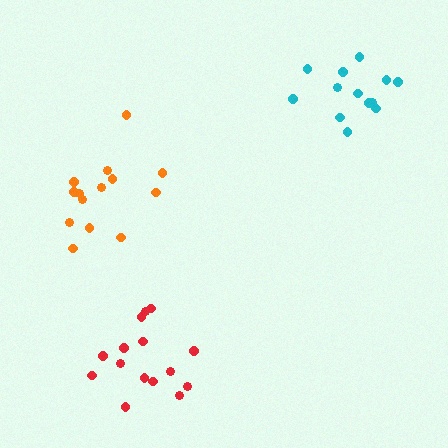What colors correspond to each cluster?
The clusters are colored: red, orange, cyan.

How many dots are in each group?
Group 1: 15 dots, Group 2: 14 dots, Group 3: 13 dots (42 total).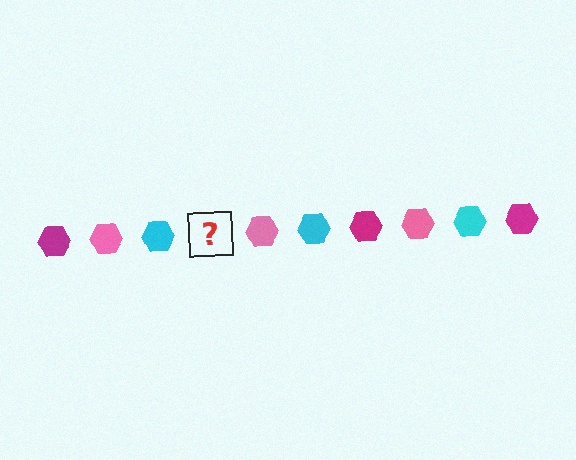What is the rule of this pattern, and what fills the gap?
The rule is that the pattern cycles through magenta, pink, cyan hexagons. The gap should be filled with a magenta hexagon.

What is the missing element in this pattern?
The missing element is a magenta hexagon.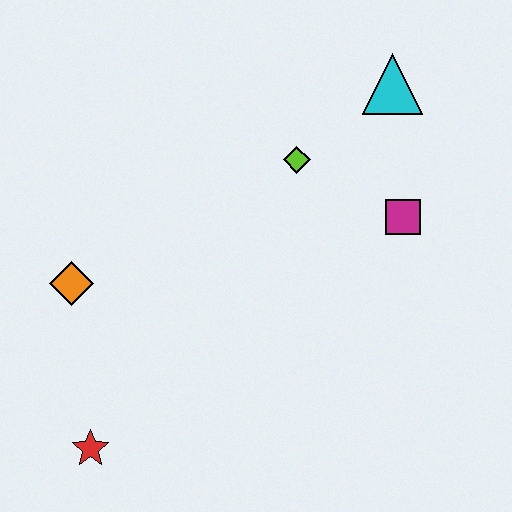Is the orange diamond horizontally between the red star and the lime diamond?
No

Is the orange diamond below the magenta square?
Yes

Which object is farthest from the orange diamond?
The cyan triangle is farthest from the orange diamond.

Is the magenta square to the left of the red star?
No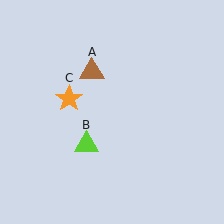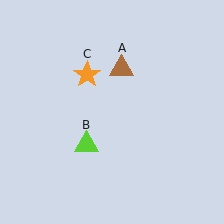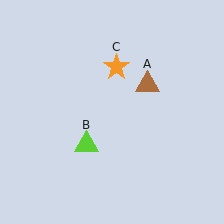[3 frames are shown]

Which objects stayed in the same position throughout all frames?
Lime triangle (object B) remained stationary.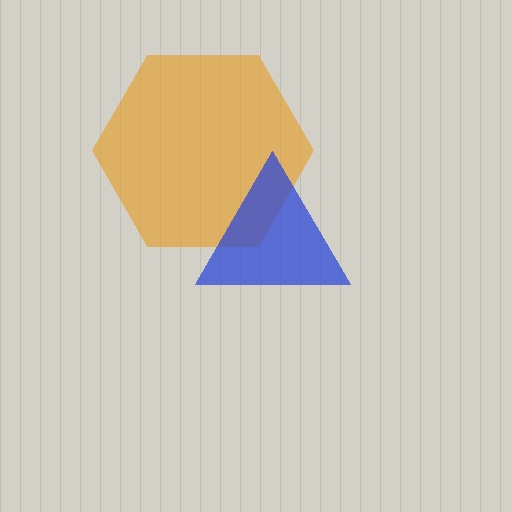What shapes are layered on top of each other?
The layered shapes are: an orange hexagon, a blue triangle.